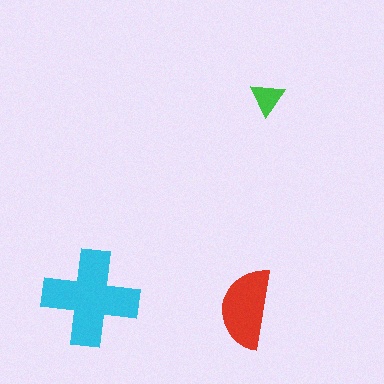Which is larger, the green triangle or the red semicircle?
The red semicircle.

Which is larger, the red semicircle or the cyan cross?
The cyan cross.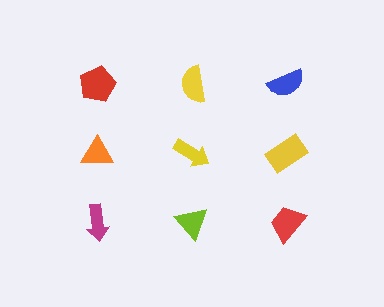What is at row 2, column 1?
An orange triangle.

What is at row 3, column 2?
A lime triangle.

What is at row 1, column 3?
A blue semicircle.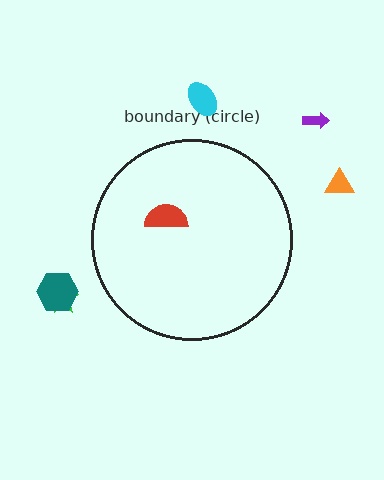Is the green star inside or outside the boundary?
Outside.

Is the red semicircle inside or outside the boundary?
Inside.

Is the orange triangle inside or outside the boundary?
Outside.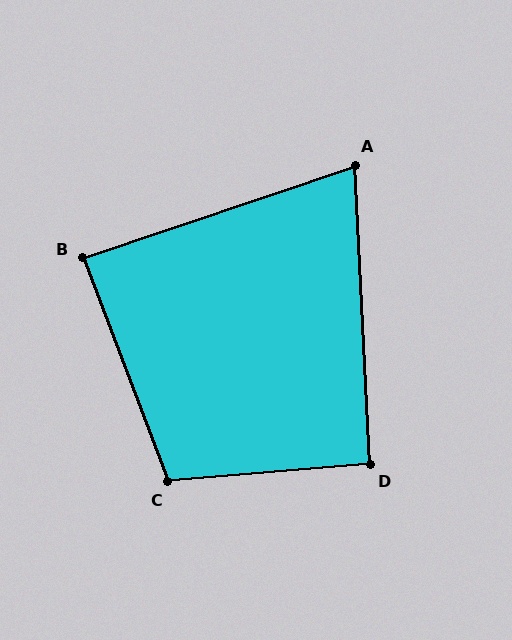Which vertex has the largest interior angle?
C, at approximately 106 degrees.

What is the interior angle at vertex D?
Approximately 92 degrees (approximately right).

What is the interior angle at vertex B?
Approximately 88 degrees (approximately right).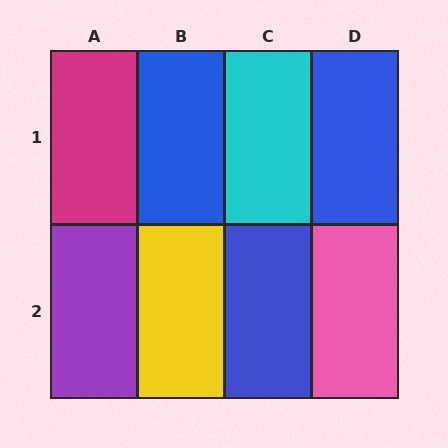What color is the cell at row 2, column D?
Pink.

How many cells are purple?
1 cell is purple.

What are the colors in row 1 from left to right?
Magenta, blue, cyan, blue.